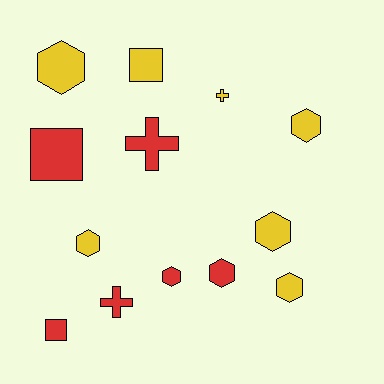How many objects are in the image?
There are 13 objects.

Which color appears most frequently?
Yellow, with 7 objects.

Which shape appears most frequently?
Hexagon, with 7 objects.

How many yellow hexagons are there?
There are 5 yellow hexagons.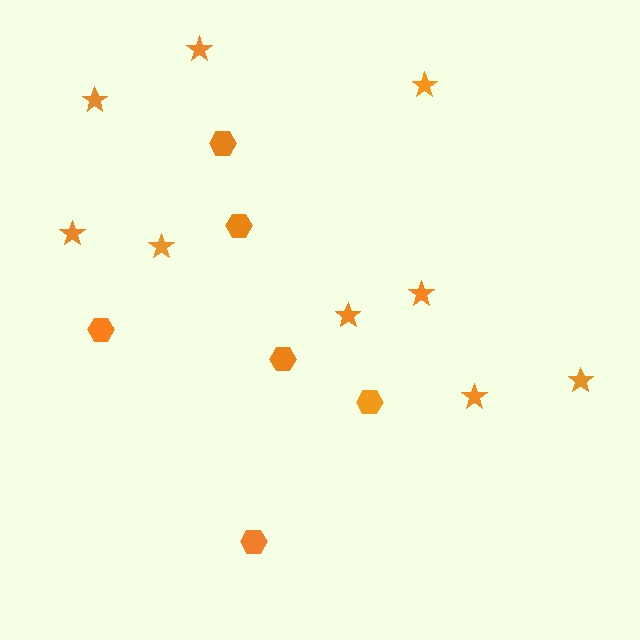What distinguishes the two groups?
There are 2 groups: one group of hexagons (6) and one group of stars (9).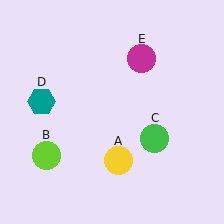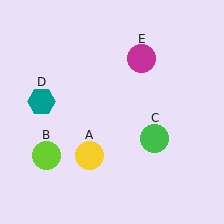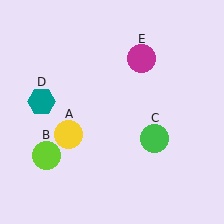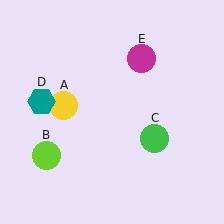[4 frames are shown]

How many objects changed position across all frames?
1 object changed position: yellow circle (object A).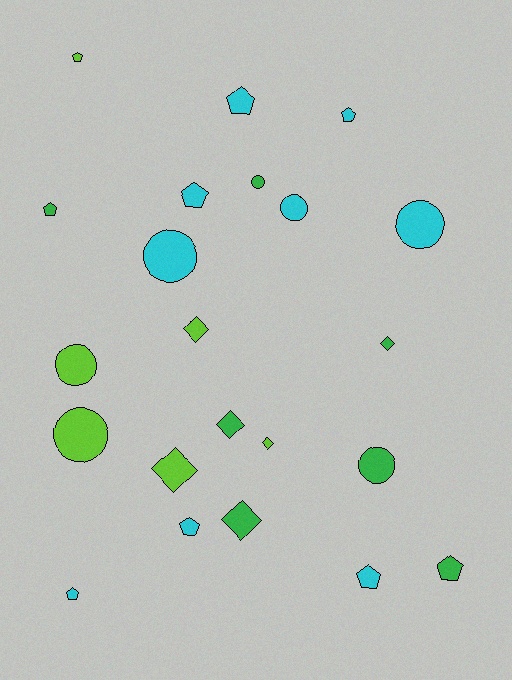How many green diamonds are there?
There are 3 green diamonds.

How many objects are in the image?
There are 22 objects.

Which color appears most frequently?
Cyan, with 9 objects.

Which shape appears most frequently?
Pentagon, with 9 objects.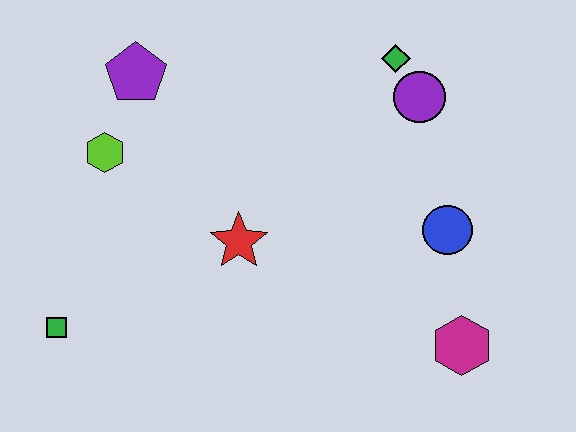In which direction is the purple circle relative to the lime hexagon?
The purple circle is to the right of the lime hexagon.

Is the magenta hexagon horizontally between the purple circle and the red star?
No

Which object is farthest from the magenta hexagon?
The purple pentagon is farthest from the magenta hexagon.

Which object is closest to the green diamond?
The purple circle is closest to the green diamond.